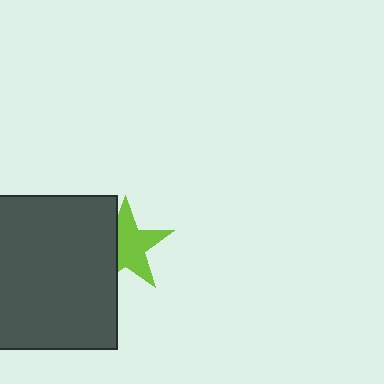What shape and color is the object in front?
The object in front is a dark gray square.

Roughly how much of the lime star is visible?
Most of it is visible (roughly 66%).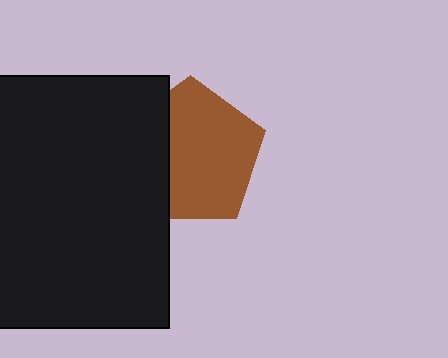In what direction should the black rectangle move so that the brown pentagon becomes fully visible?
The black rectangle should move left. That is the shortest direction to clear the overlap and leave the brown pentagon fully visible.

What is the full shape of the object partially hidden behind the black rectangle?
The partially hidden object is a brown pentagon.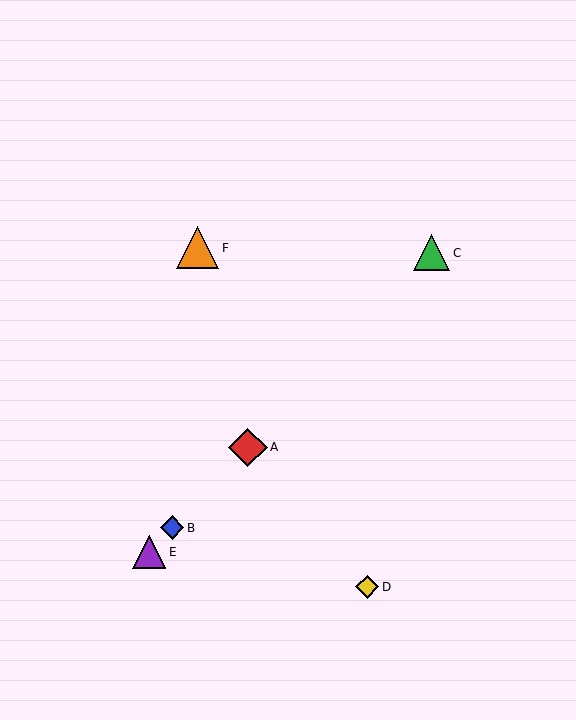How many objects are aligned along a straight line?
4 objects (A, B, C, E) are aligned along a straight line.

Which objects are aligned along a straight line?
Objects A, B, C, E are aligned along a straight line.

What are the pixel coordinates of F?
Object F is at (198, 248).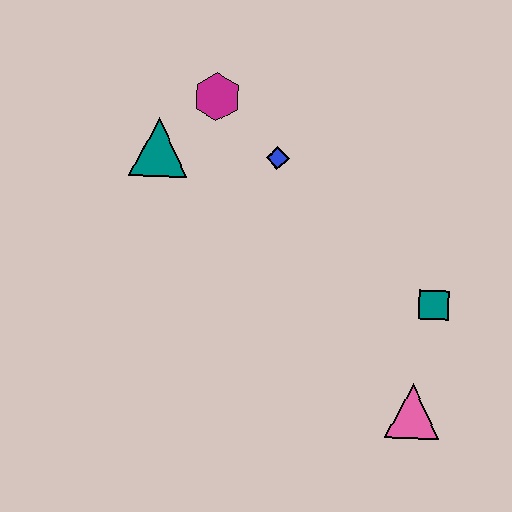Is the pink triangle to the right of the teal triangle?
Yes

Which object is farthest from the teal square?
The teal triangle is farthest from the teal square.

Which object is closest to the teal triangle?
The magenta hexagon is closest to the teal triangle.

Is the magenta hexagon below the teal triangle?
No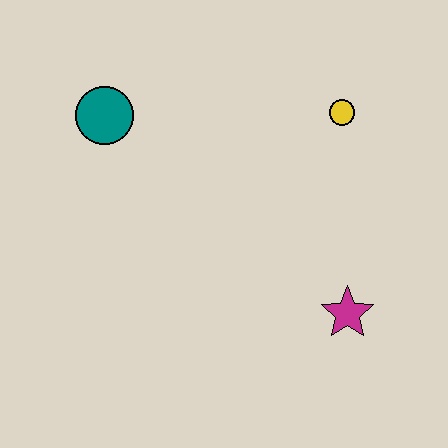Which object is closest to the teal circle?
The yellow circle is closest to the teal circle.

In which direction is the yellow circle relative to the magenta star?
The yellow circle is above the magenta star.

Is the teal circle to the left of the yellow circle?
Yes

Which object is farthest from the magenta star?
The teal circle is farthest from the magenta star.